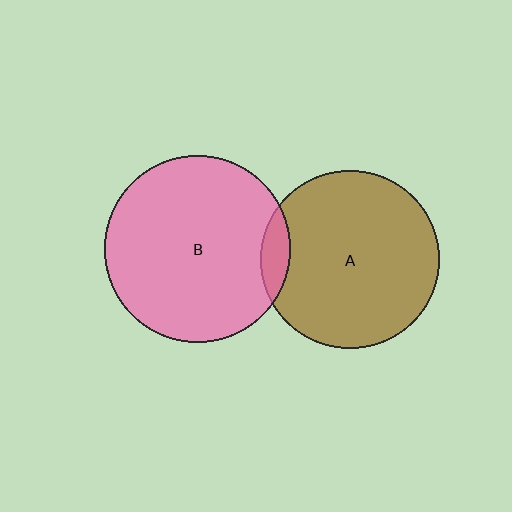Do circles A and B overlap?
Yes.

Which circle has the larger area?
Circle B (pink).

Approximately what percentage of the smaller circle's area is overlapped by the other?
Approximately 10%.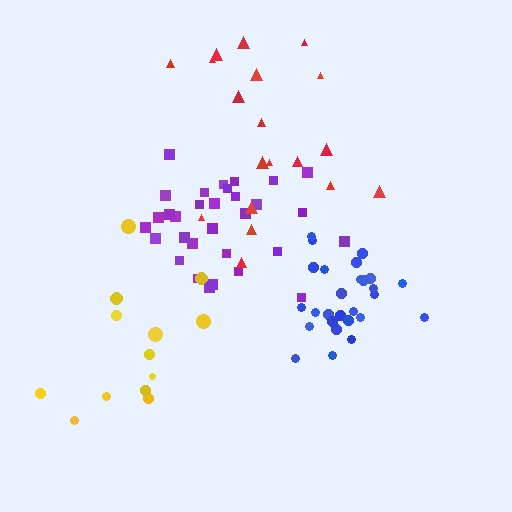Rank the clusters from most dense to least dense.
blue, purple, red, yellow.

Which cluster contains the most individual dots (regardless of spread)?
Purple (31).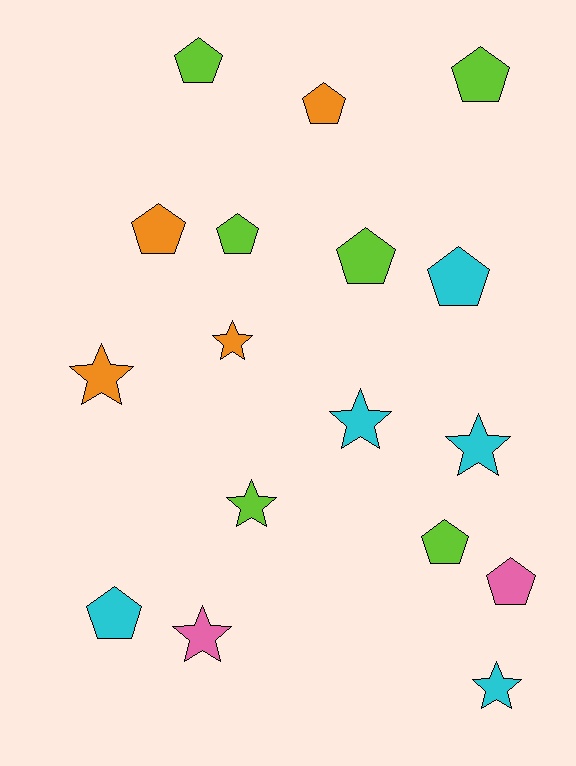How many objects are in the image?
There are 17 objects.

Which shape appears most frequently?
Pentagon, with 10 objects.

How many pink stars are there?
There is 1 pink star.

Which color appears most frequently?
Lime, with 6 objects.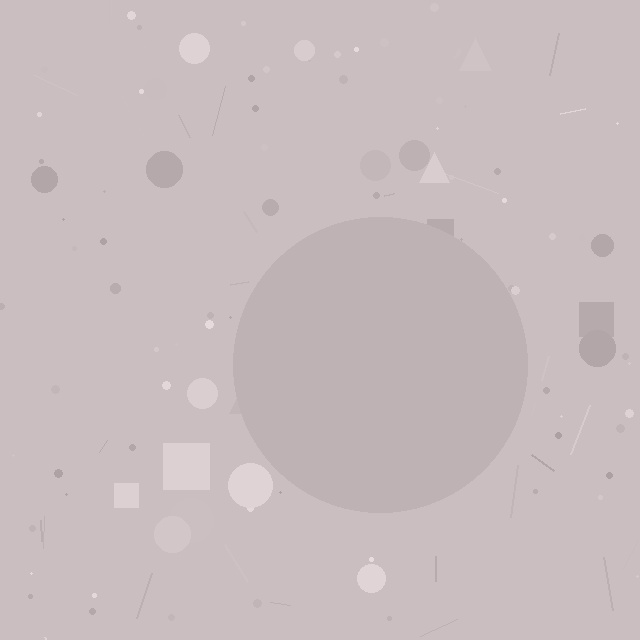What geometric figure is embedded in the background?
A circle is embedded in the background.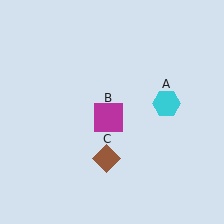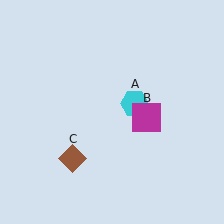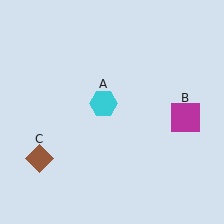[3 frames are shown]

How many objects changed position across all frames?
3 objects changed position: cyan hexagon (object A), magenta square (object B), brown diamond (object C).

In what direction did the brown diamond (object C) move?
The brown diamond (object C) moved left.